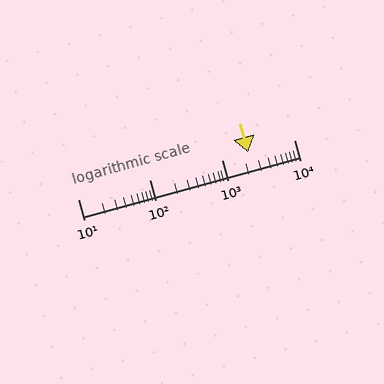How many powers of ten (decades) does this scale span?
The scale spans 3 decades, from 10 to 10000.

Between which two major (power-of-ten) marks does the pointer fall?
The pointer is between 1000 and 10000.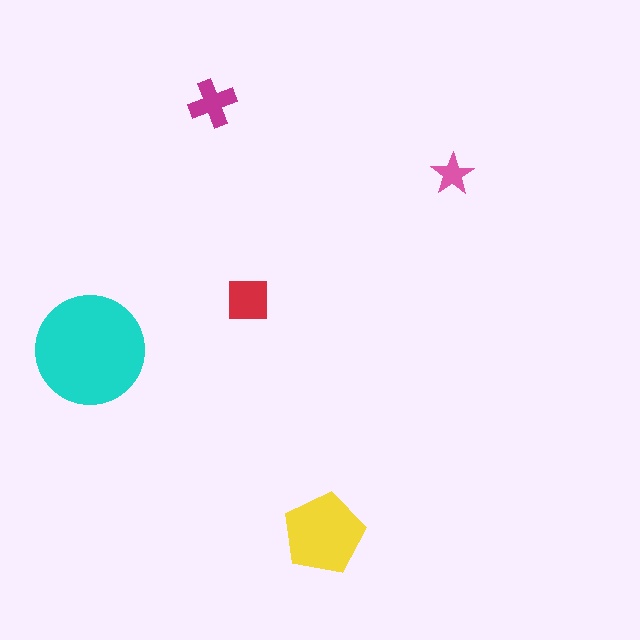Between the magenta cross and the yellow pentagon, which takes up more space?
The yellow pentagon.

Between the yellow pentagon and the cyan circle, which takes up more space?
The cyan circle.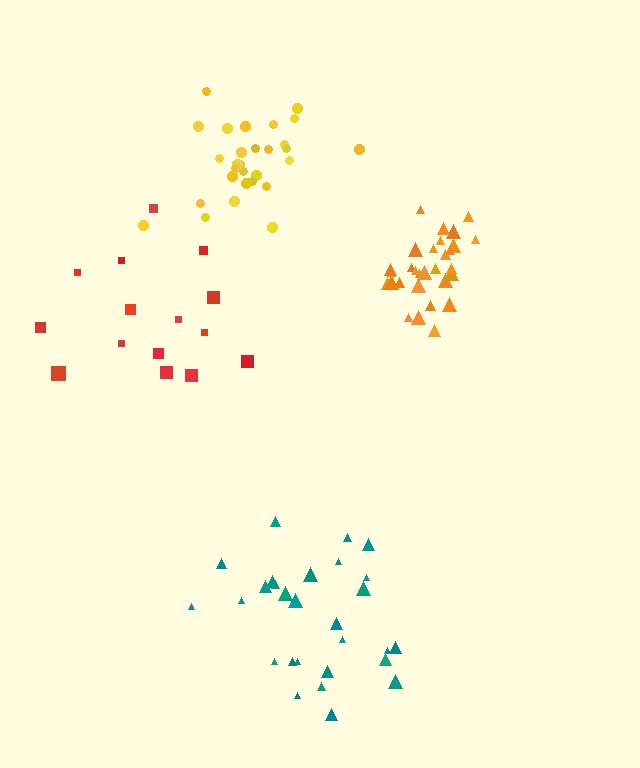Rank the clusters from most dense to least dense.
orange, yellow, teal, red.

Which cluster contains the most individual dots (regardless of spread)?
Orange (30).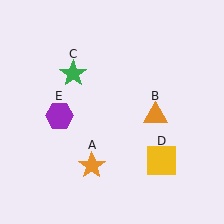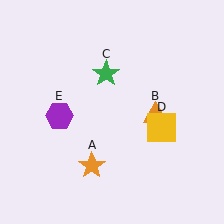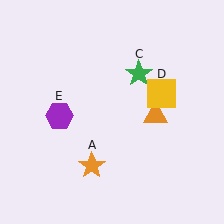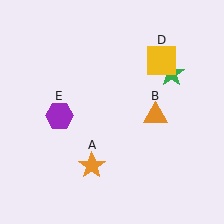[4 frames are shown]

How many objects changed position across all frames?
2 objects changed position: green star (object C), yellow square (object D).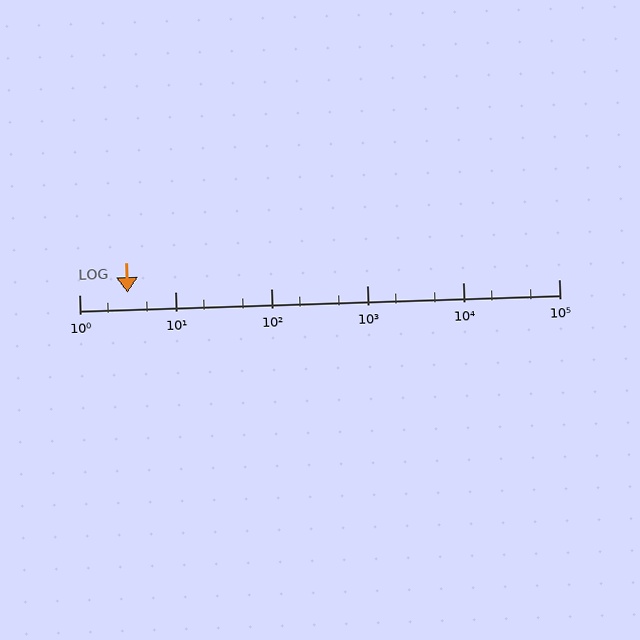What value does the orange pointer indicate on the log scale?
The pointer indicates approximately 3.2.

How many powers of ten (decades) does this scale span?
The scale spans 5 decades, from 1 to 100000.